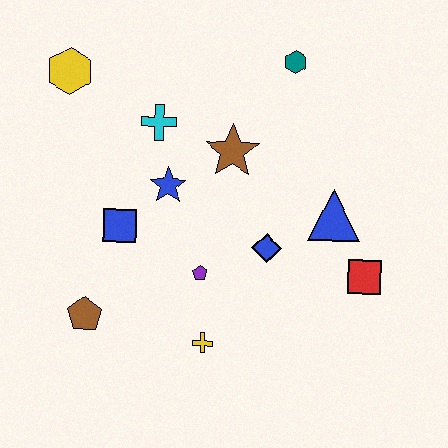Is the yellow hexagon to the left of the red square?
Yes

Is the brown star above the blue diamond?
Yes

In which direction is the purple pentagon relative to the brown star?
The purple pentagon is below the brown star.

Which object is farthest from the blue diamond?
The yellow hexagon is farthest from the blue diamond.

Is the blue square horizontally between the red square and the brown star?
No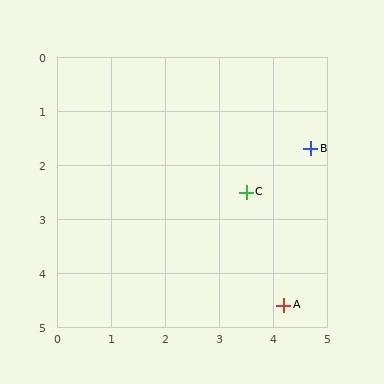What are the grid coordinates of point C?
Point C is at approximately (3.5, 2.5).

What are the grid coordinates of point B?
Point B is at approximately (4.7, 1.7).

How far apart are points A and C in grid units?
Points A and C are about 2.2 grid units apart.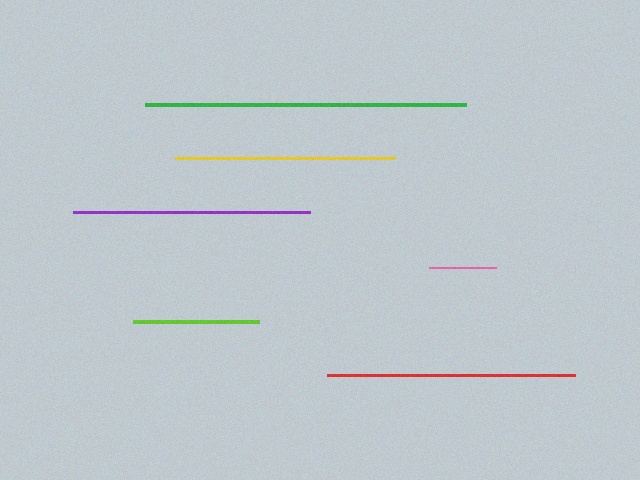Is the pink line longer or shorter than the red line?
The red line is longer than the pink line.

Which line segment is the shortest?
The pink line is the shortest at approximately 68 pixels.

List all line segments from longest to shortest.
From longest to shortest: green, red, purple, yellow, lime, pink.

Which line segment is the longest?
The green line is the longest at approximately 321 pixels.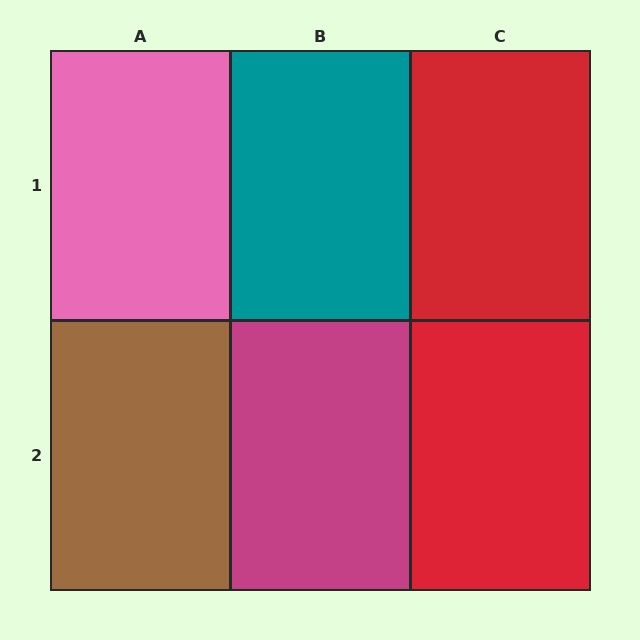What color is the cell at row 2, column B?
Magenta.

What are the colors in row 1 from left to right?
Pink, teal, red.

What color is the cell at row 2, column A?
Brown.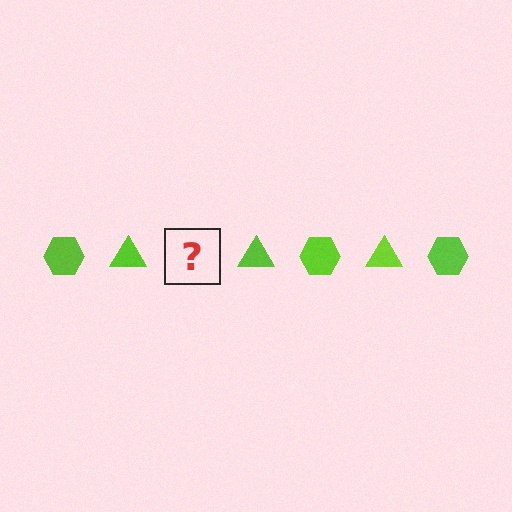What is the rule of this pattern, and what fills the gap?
The rule is that the pattern cycles through hexagon, triangle shapes in lime. The gap should be filled with a lime hexagon.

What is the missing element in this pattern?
The missing element is a lime hexagon.